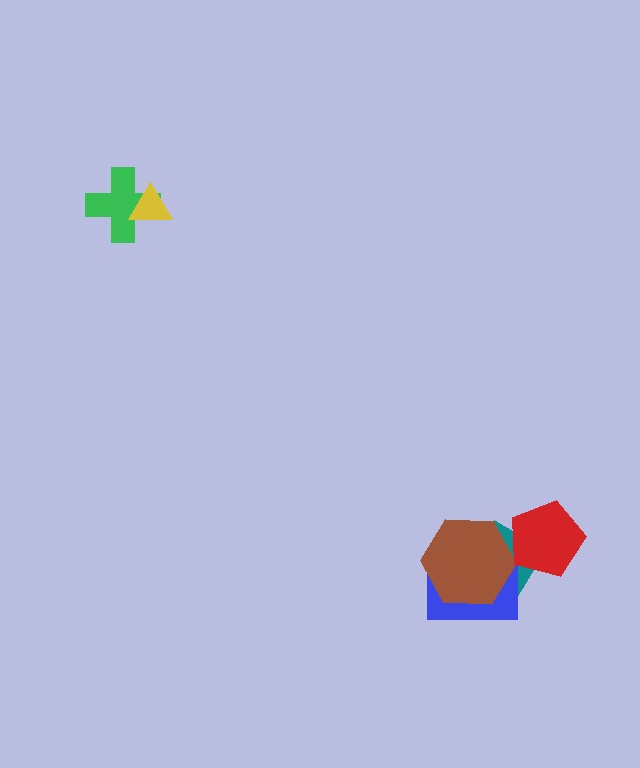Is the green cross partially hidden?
Yes, it is partially covered by another shape.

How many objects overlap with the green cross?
1 object overlaps with the green cross.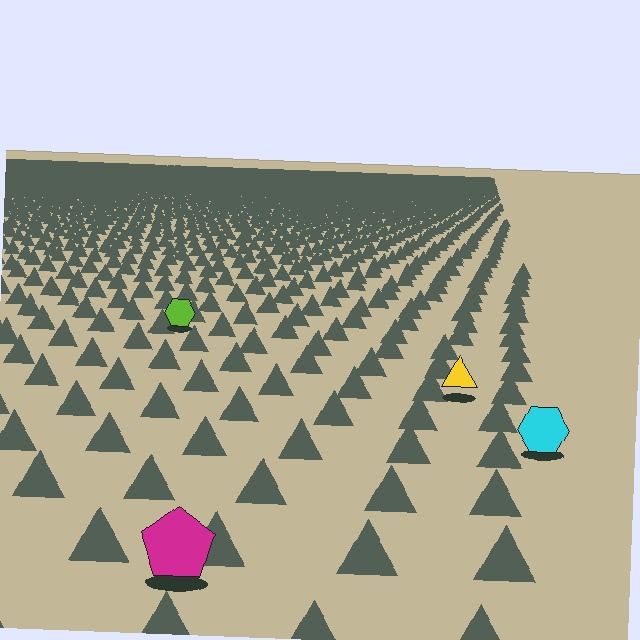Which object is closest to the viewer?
The magenta pentagon is closest. The texture marks near it are larger and more spread out.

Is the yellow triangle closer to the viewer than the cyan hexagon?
No. The cyan hexagon is closer — you can tell from the texture gradient: the ground texture is coarser near it.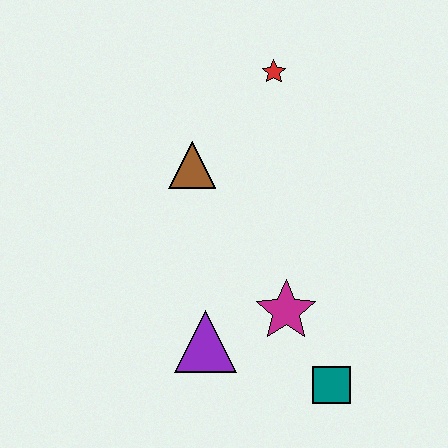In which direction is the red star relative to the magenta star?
The red star is above the magenta star.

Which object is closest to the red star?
The brown triangle is closest to the red star.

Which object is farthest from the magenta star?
The red star is farthest from the magenta star.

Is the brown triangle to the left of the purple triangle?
Yes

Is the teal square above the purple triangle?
No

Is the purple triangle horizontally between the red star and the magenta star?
No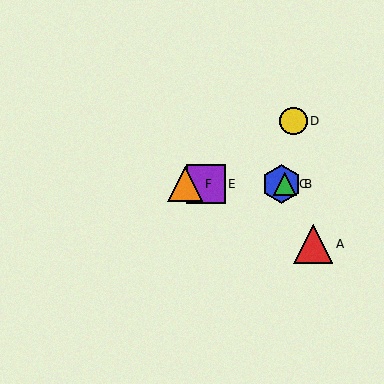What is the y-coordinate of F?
Object F is at y≈184.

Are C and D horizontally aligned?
No, C is at y≈184 and D is at y≈121.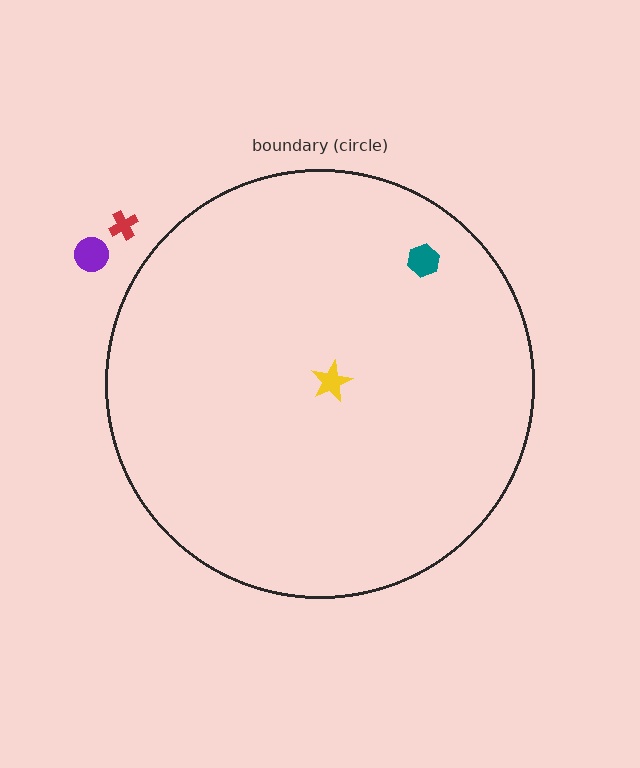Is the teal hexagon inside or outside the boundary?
Inside.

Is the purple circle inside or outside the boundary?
Outside.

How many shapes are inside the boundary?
2 inside, 2 outside.